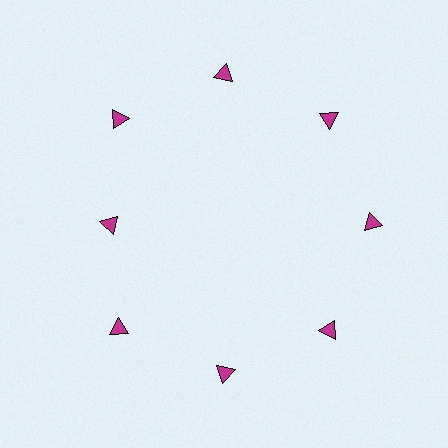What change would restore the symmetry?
The symmetry would be restored by moving it outward, back onto the ring so that all 8 triangles sit at equal angles and equal distance from the center.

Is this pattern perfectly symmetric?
No. The 8 magenta triangles are arranged in a ring, but one element near the 9 o'clock position is pulled inward toward the center, breaking the 8-fold rotational symmetry.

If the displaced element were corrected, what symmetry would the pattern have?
It would have 8-fold rotational symmetry — the pattern would map onto itself every 45 degrees.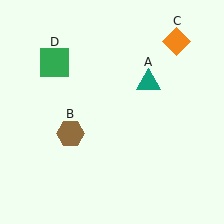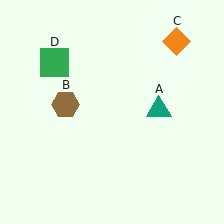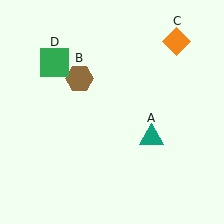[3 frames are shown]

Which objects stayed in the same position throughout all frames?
Orange diamond (object C) and green square (object D) remained stationary.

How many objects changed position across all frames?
2 objects changed position: teal triangle (object A), brown hexagon (object B).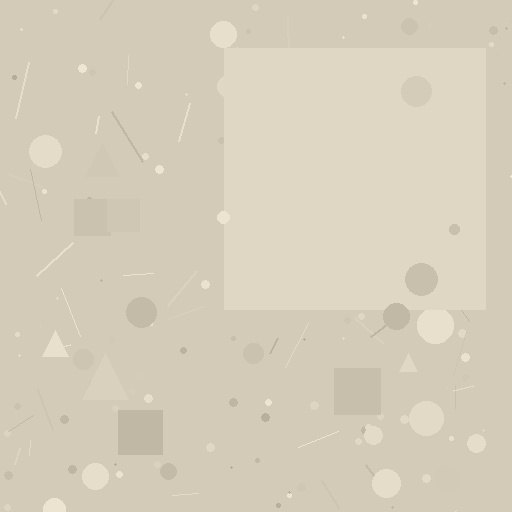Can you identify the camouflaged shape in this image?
The camouflaged shape is a square.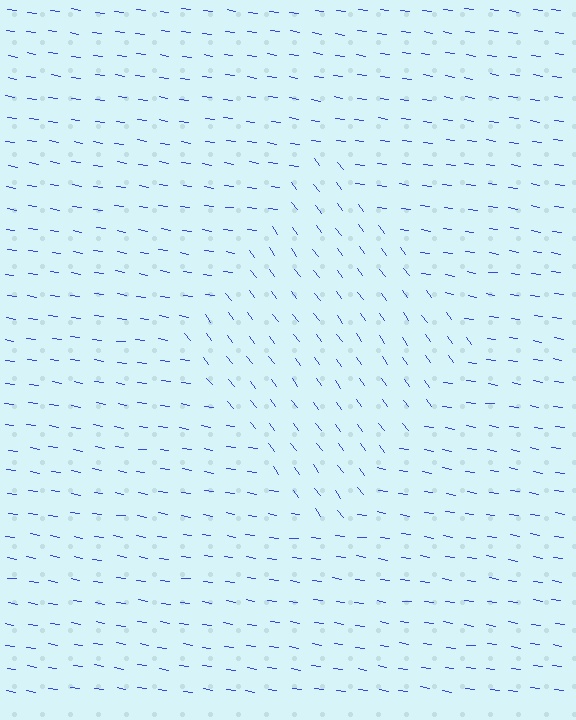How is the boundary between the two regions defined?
The boundary is defined purely by a change in line orientation (approximately 45 degrees difference). All lines are the same color and thickness.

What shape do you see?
I see a diamond.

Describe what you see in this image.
The image is filled with small blue line segments. A diamond region in the image has lines oriented differently from the surrounding lines, creating a visible texture boundary.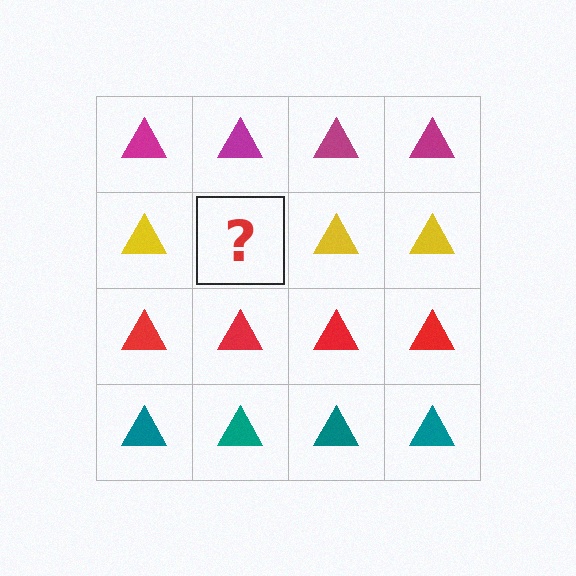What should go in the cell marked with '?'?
The missing cell should contain a yellow triangle.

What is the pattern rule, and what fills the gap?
The rule is that each row has a consistent color. The gap should be filled with a yellow triangle.